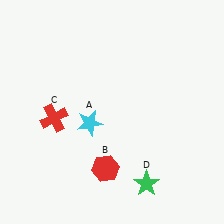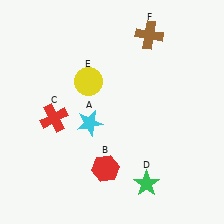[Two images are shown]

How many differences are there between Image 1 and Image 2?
There are 2 differences between the two images.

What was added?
A yellow circle (E), a brown cross (F) were added in Image 2.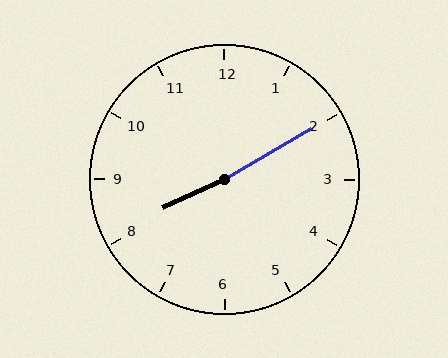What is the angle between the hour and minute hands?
Approximately 175 degrees.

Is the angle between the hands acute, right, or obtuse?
It is obtuse.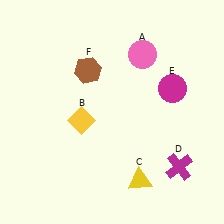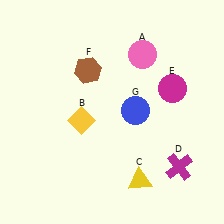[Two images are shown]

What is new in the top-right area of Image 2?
A blue circle (G) was added in the top-right area of Image 2.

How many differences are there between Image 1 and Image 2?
There is 1 difference between the two images.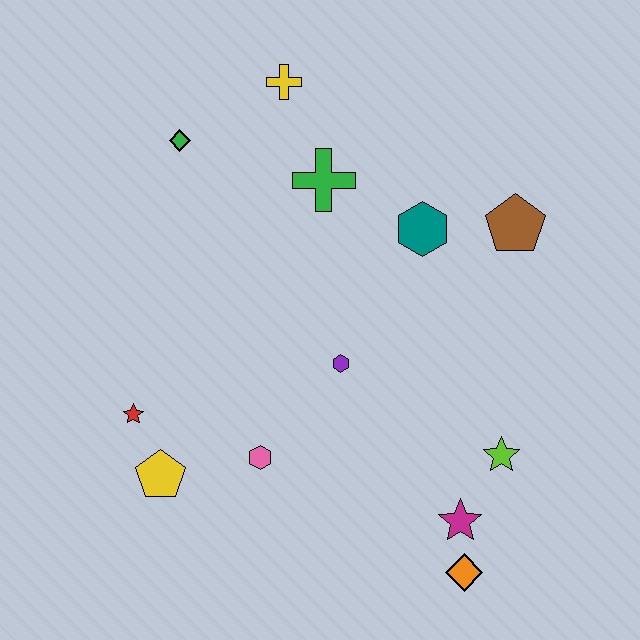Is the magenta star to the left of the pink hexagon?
No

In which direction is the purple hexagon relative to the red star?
The purple hexagon is to the right of the red star.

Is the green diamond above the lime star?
Yes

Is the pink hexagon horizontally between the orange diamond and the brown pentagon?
No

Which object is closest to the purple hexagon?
The pink hexagon is closest to the purple hexagon.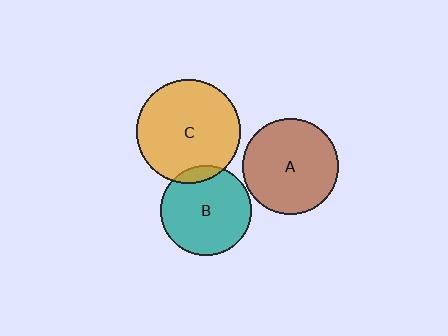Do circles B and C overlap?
Yes.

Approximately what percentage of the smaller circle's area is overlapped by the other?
Approximately 10%.